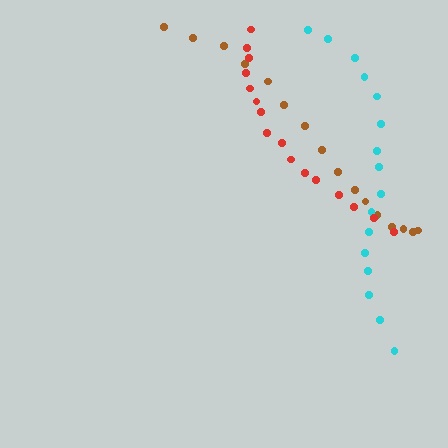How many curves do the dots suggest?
There are 3 distinct paths.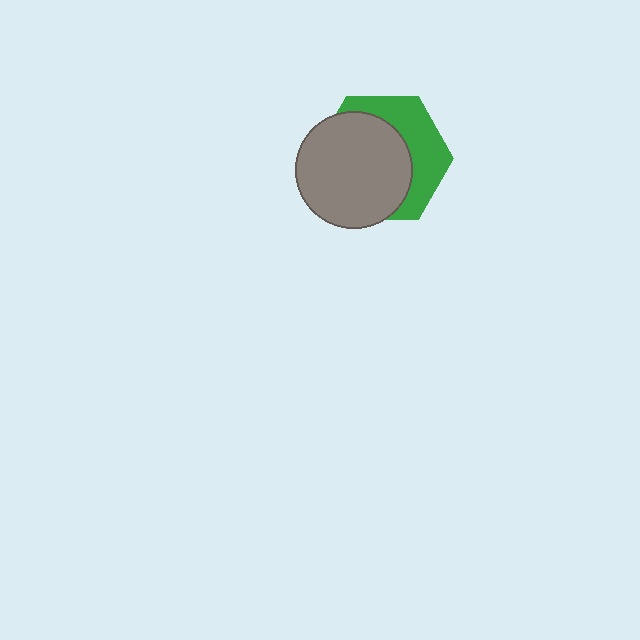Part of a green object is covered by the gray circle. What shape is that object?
It is a hexagon.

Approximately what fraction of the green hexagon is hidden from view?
Roughly 62% of the green hexagon is hidden behind the gray circle.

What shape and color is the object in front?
The object in front is a gray circle.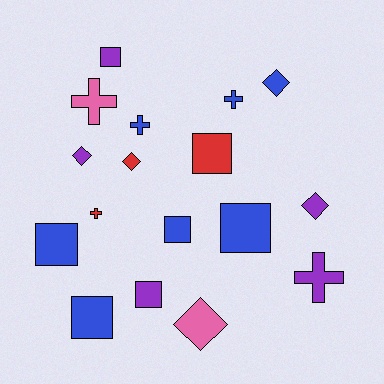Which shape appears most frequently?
Square, with 7 objects.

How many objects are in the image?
There are 17 objects.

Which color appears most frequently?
Blue, with 7 objects.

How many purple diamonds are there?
There are 2 purple diamonds.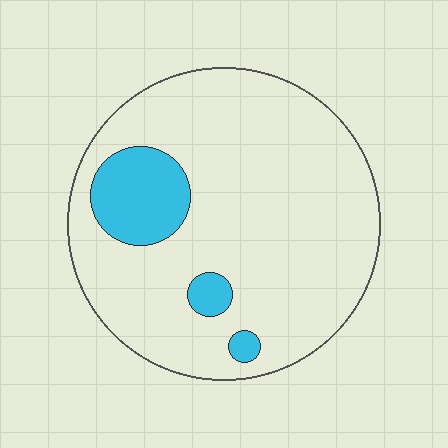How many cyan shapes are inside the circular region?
3.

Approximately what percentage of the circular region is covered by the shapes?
Approximately 15%.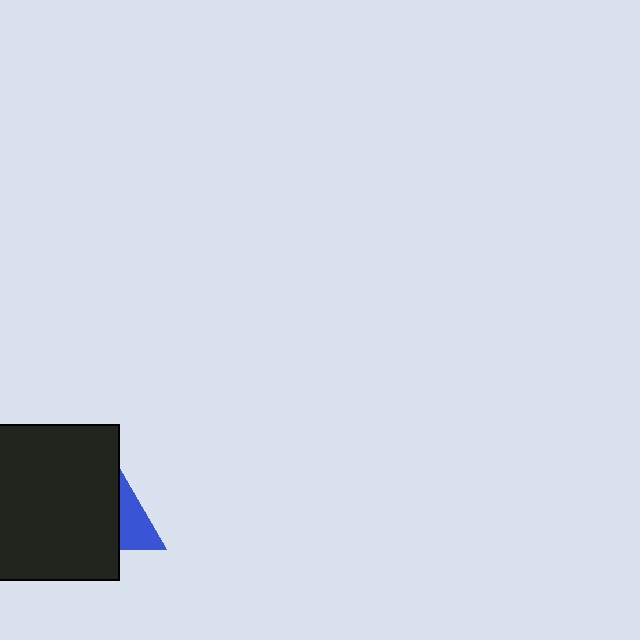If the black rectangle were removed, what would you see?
You would see the complete blue triangle.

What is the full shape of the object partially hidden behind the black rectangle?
The partially hidden object is a blue triangle.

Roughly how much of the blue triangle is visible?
A small part of it is visible (roughly 42%).